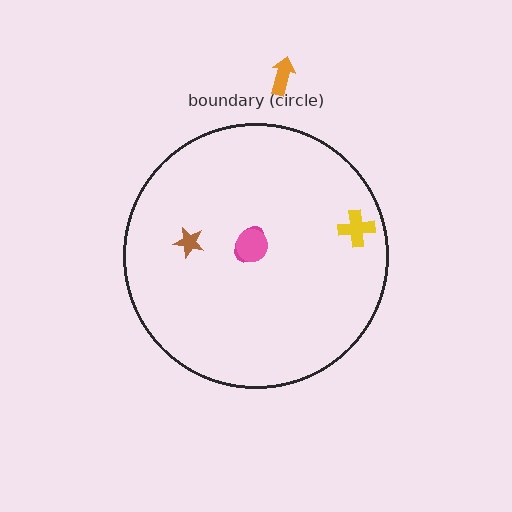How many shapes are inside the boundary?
4 inside, 1 outside.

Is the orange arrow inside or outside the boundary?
Outside.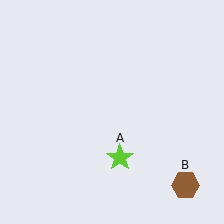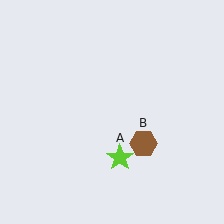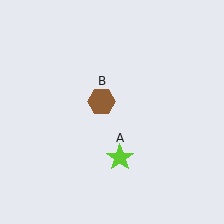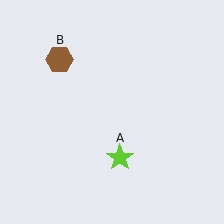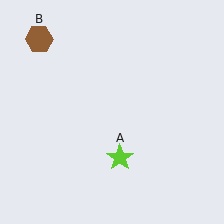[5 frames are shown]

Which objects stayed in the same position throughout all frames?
Lime star (object A) remained stationary.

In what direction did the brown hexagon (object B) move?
The brown hexagon (object B) moved up and to the left.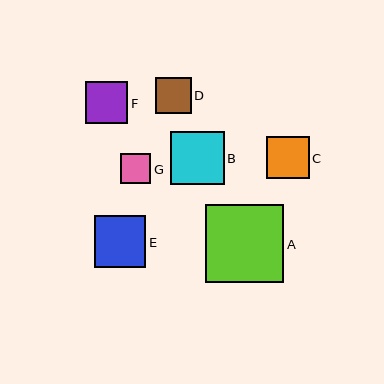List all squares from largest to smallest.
From largest to smallest: A, B, E, C, F, D, G.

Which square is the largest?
Square A is the largest with a size of approximately 78 pixels.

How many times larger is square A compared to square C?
Square A is approximately 1.8 times the size of square C.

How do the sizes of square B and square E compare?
Square B and square E are approximately the same size.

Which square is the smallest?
Square G is the smallest with a size of approximately 30 pixels.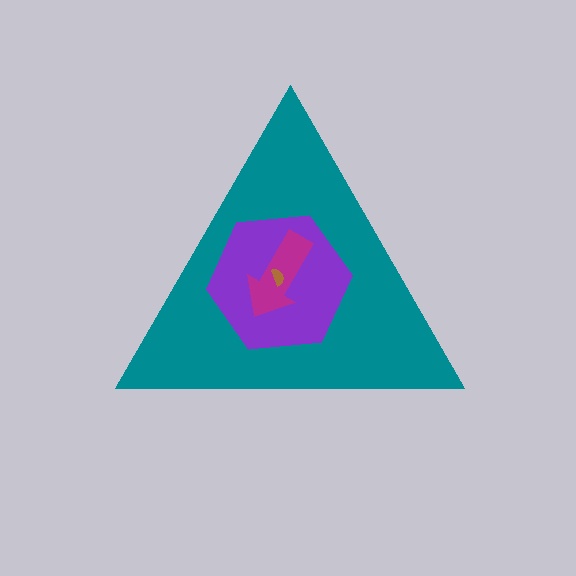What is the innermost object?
The brown semicircle.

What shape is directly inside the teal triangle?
The purple hexagon.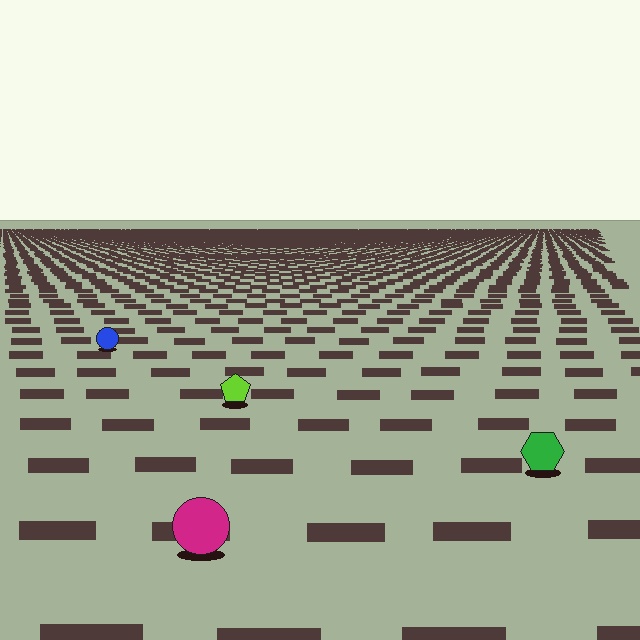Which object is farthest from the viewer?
The blue circle is farthest from the viewer. It appears smaller and the ground texture around it is denser.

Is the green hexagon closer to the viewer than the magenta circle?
No. The magenta circle is closer — you can tell from the texture gradient: the ground texture is coarser near it.